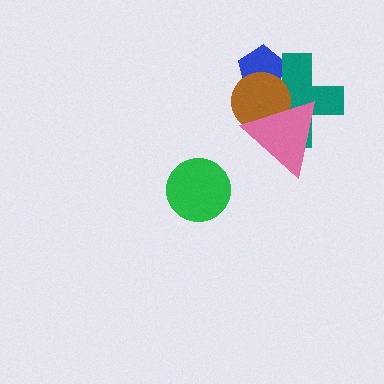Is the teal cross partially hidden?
Yes, it is partially covered by another shape.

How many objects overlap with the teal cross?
3 objects overlap with the teal cross.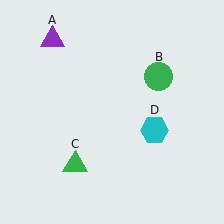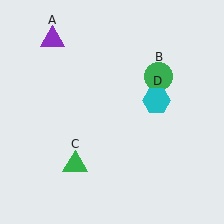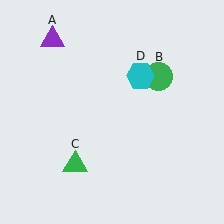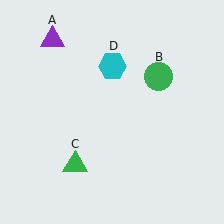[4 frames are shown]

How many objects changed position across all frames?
1 object changed position: cyan hexagon (object D).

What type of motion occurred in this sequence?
The cyan hexagon (object D) rotated counterclockwise around the center of the scene.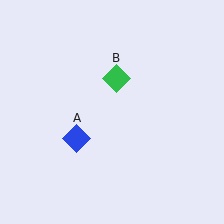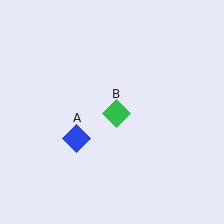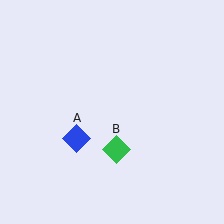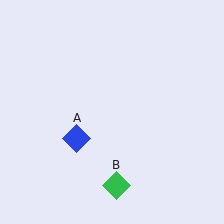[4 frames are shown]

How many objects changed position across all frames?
1 object changed position: green diamond (object B).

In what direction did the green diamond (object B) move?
The green diamond (object B) moved down.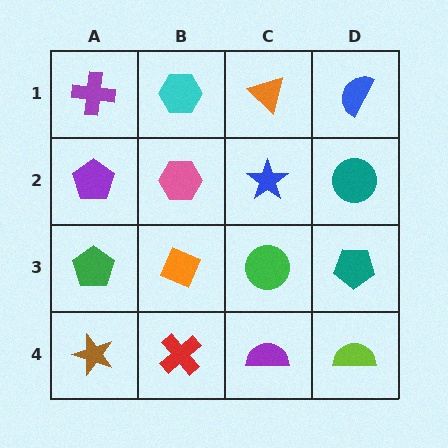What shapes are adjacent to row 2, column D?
A blue semicircle (row 1, column D), a teal pentagon (row 3, column D), a blue star (row 2, column C).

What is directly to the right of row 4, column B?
A purple semicircle.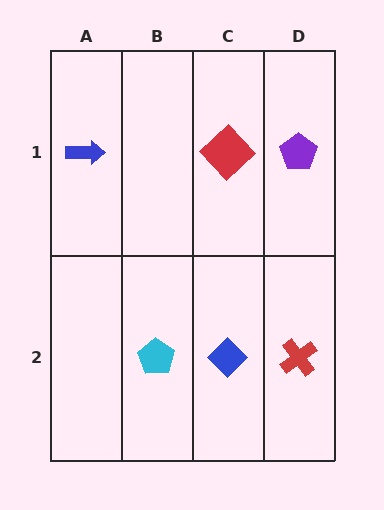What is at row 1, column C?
A red diamond.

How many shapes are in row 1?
3 shapes.